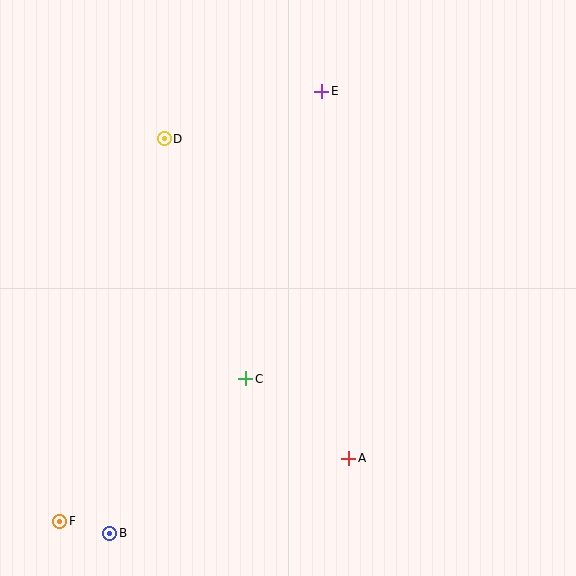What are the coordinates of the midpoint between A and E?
The midpoint between A and E is at (335, 275).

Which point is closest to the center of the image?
Point C at (246, 379) is closest to the center.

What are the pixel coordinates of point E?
Point E is at (322, 91).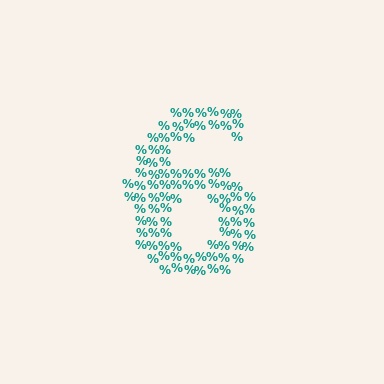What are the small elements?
The small elements are percent signs.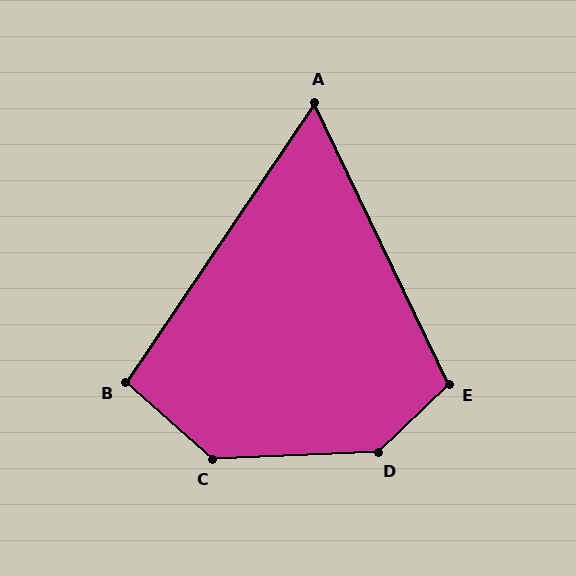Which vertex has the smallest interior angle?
A, at approximately 59 degrees.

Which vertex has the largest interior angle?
D, at approximately 139 degrees.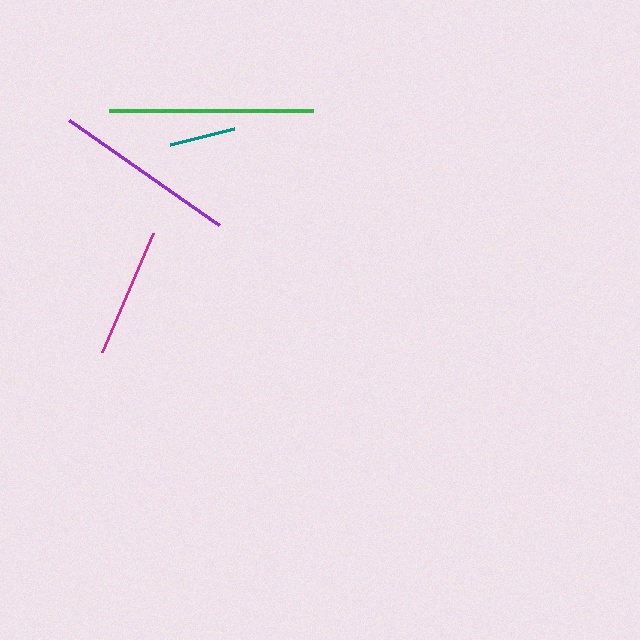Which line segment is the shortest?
The teal line is the shortest at approximately 66 pixels.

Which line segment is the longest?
The green line is the longest at approximately 204 pixels.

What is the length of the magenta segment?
The magenta segment is approximately 129 pixels long.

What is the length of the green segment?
The green segment is approximately 204 pixels long.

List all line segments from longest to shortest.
From longest to shortest: green, purple, magenta, teal.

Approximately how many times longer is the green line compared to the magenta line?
The green line is approximately 1.6 times the length of the magenta line.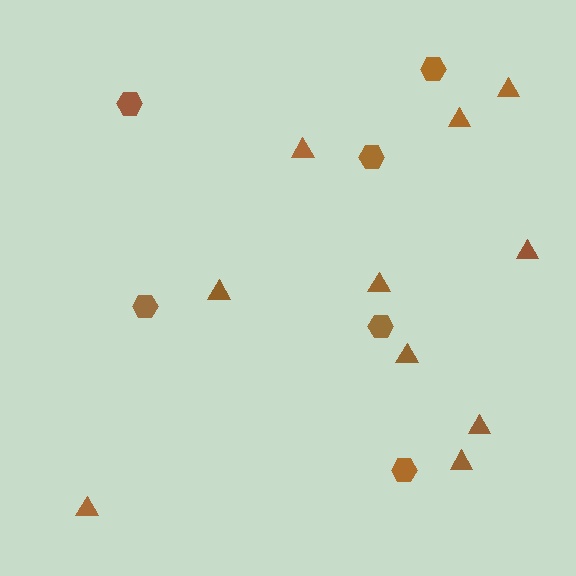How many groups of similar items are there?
There are 2 groups: one group of hexagons (6) and one group of triangles (10).